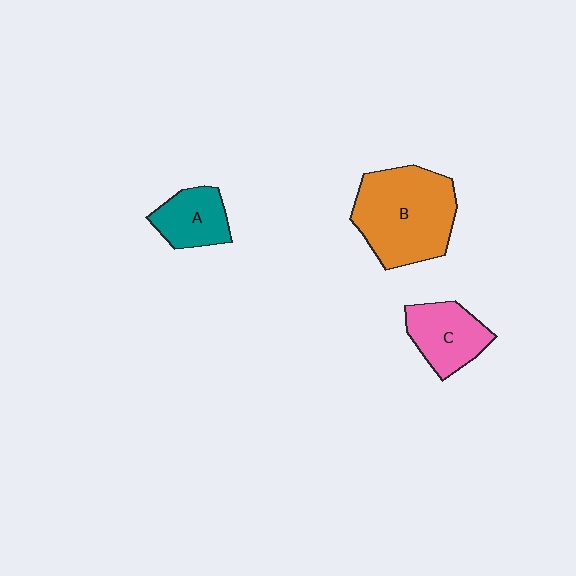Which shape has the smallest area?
Shape A (teal).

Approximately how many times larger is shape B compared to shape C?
Approximately 1.9 times.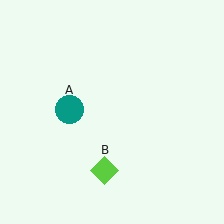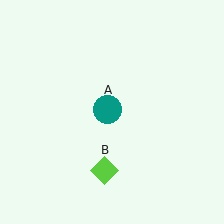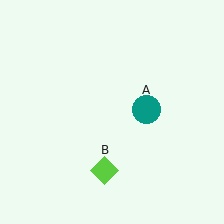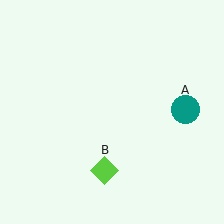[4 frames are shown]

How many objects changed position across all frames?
1 object changed position: teal circle (object A).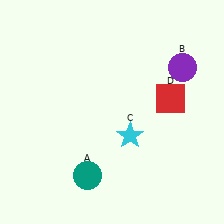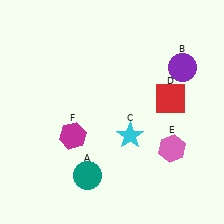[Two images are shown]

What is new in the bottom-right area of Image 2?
A pink hexagon (E) was added in the bottom-right area of Image 2.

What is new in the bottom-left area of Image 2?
A magenta hexagon (F) was added in the bottom-left area of Image 2.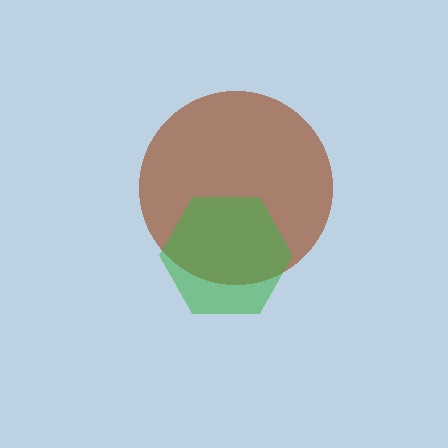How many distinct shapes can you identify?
There are 2 distinct shapes: a brown circle, a green hexagon.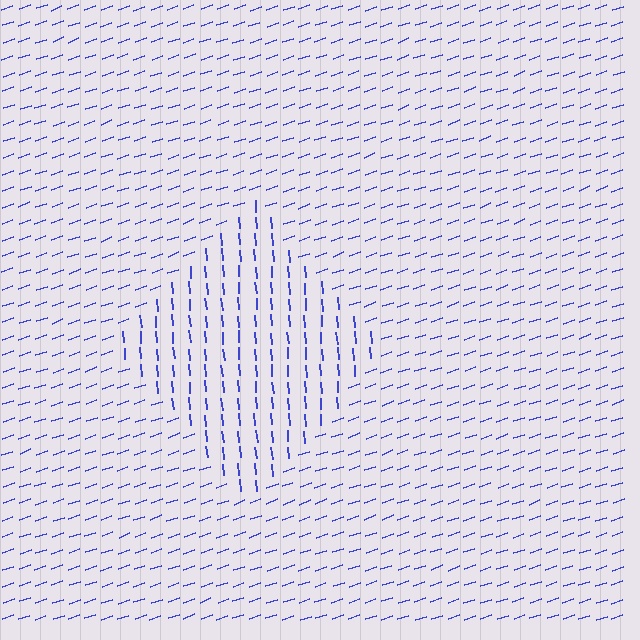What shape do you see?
I see a diamond.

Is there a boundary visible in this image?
Yes, there is a texture boundary formed by a change in line orientation.